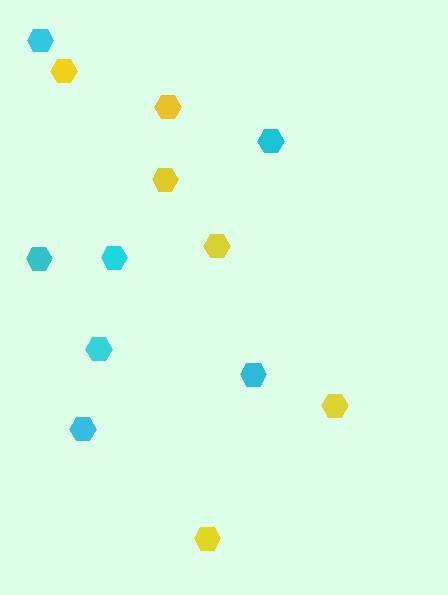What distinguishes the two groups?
There are 2 groups: one group of cyan hexagons (7) and one group of yellow hexagons (6).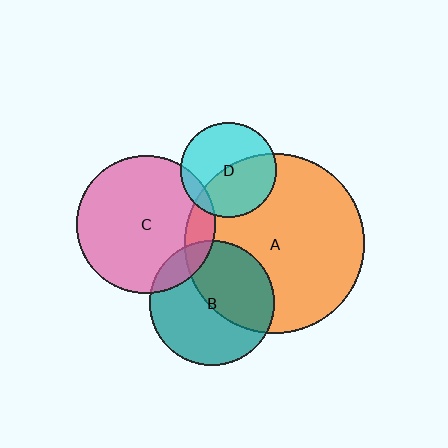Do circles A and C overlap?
Yes.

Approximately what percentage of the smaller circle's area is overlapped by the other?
Approximately 10%.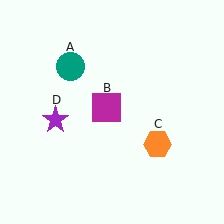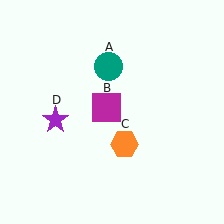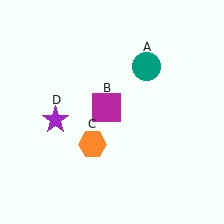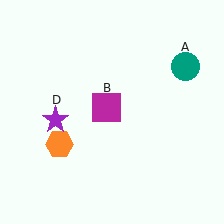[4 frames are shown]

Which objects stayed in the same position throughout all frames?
Magenta square (object B) and purple star (object D) remained stationary.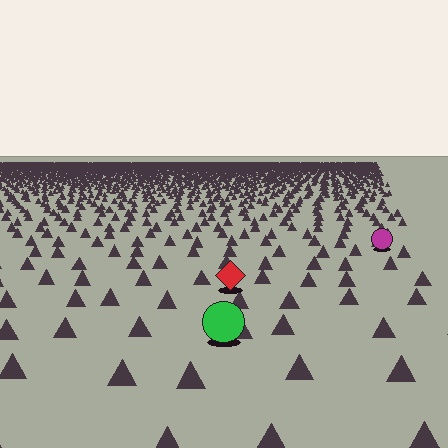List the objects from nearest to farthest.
From nearest to farthest: the green circle, the red diamond, the magenta circle.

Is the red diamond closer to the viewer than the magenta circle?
Yes. The red diamond is closer — you can tell from the texture gradient: the ground texture is coarser near it.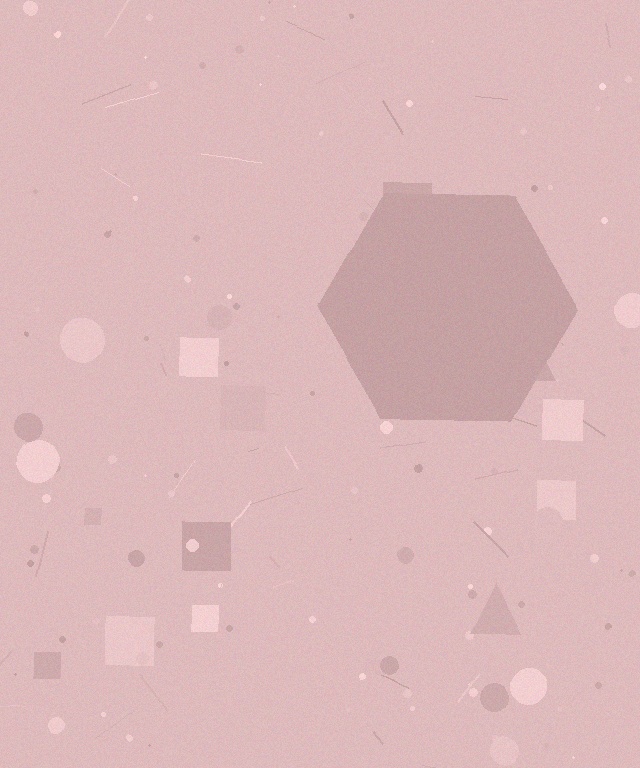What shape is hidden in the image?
A hexagon is hidden in the image.